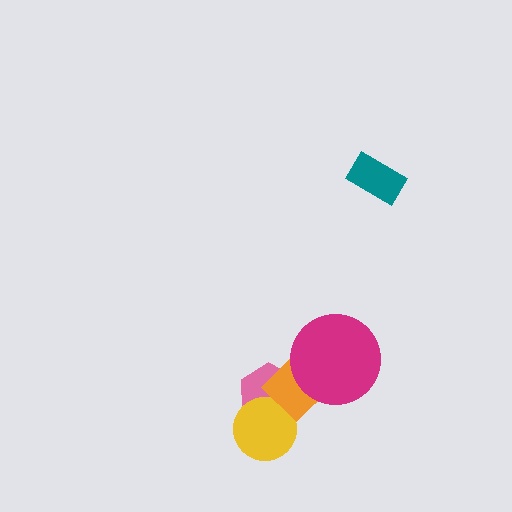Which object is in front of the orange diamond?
The magenta circle is in front of the orange diamond.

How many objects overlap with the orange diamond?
3 objects overlap with the orange diamond.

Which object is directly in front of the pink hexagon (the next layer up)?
The yellow circle is directly in front of the pink hexagon.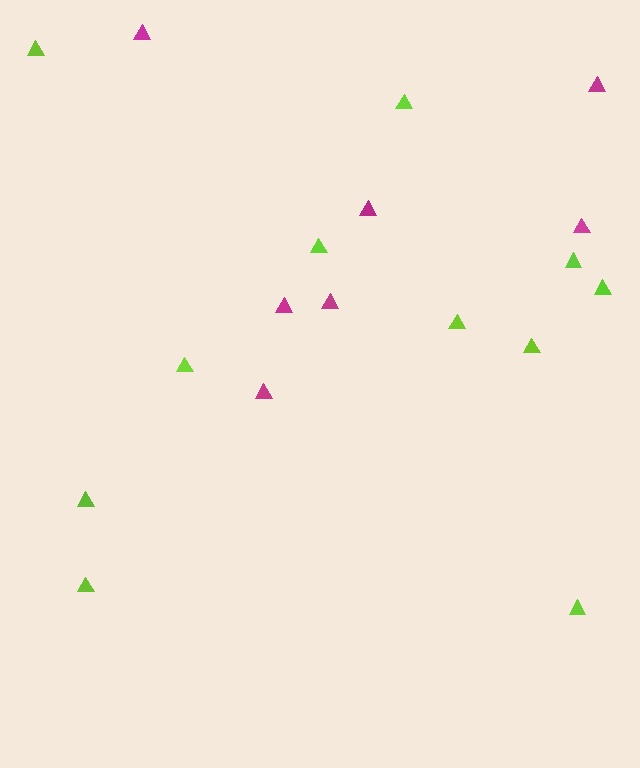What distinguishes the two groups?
There are 2 groups: one group of lime triangles (11) and one group of magenta triangles (7).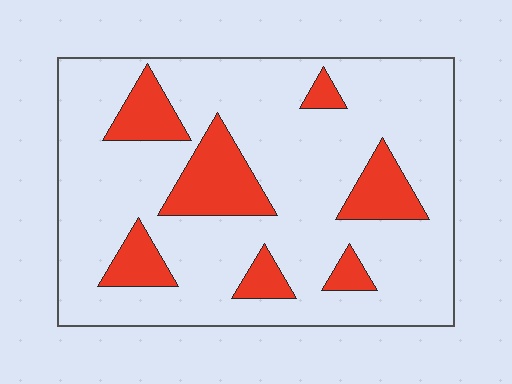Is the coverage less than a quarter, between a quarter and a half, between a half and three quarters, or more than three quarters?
Less than a quarter.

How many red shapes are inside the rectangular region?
7.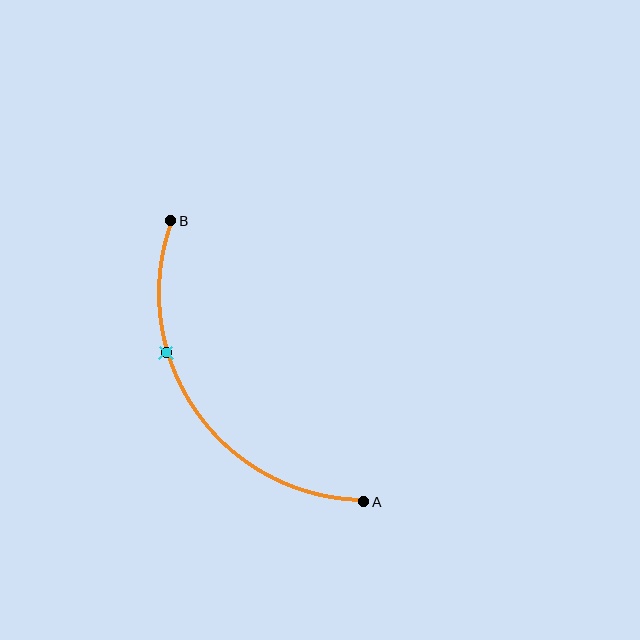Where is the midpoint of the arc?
The arc midpoint is the point on the curve farthest from the straight line joining A and B. It sits below and to the left of that line.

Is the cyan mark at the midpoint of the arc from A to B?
No. The cyan mark lies on the arc but is closer to endpoint B. The arc midpoint would be at the point on the curve equidistant along the arc from both A and B.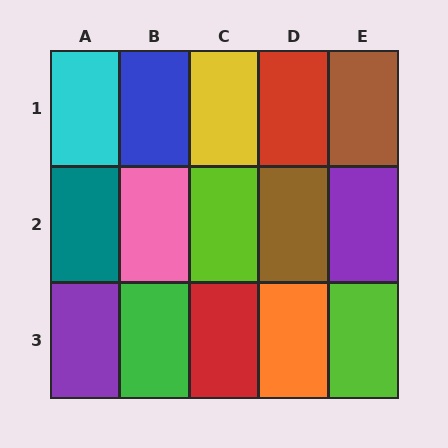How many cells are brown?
2 cells are brown.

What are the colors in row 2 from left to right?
Teal, pink, lime, brown, purple.